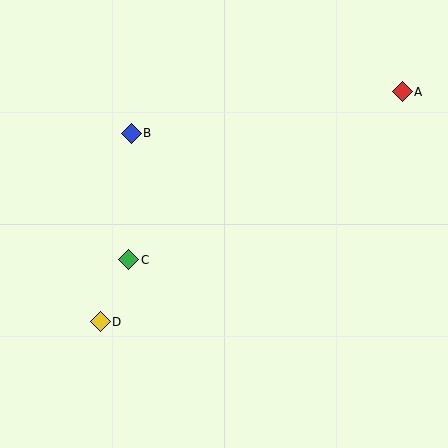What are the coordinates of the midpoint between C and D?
The midpoint between C and D is at (115, 291).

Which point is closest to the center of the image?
Point C at (129, 260) is closest to the center.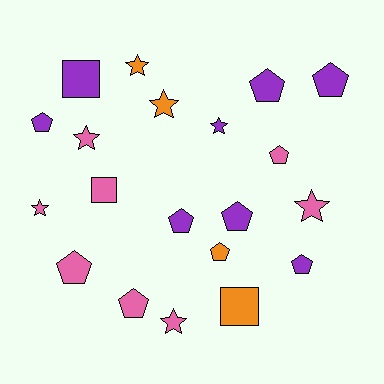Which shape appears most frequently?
Pentagon, with 10 objects.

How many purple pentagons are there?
There are 6 purple pentagons.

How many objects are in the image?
There are 20 objects.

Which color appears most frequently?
Pink, with 8 objects.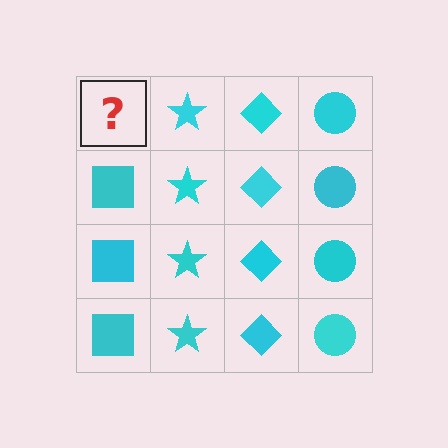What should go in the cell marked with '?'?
The missing cell should contain a cyan square.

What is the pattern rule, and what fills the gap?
The rule is that each column has a consistent shape. The gap should be filled with a cyan square.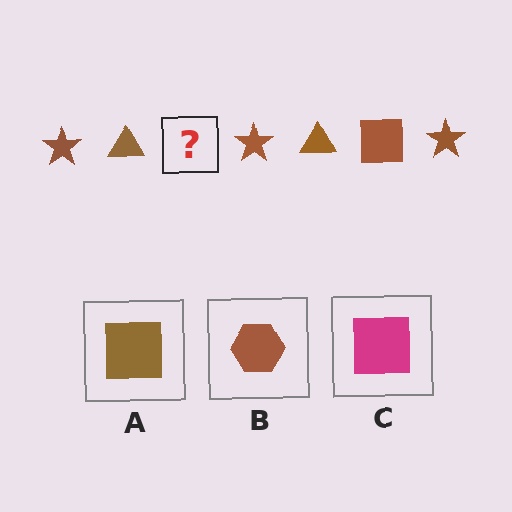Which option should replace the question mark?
Option A.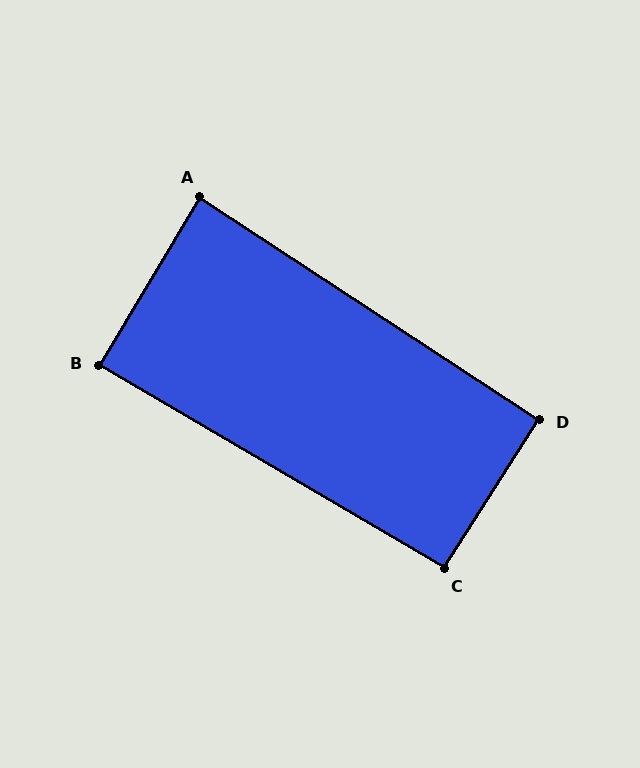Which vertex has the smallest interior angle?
A, at approximately 88 degrees.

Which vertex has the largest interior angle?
C, at approximately 92 degrees.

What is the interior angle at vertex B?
Approximately 89 degrees (approximately right).